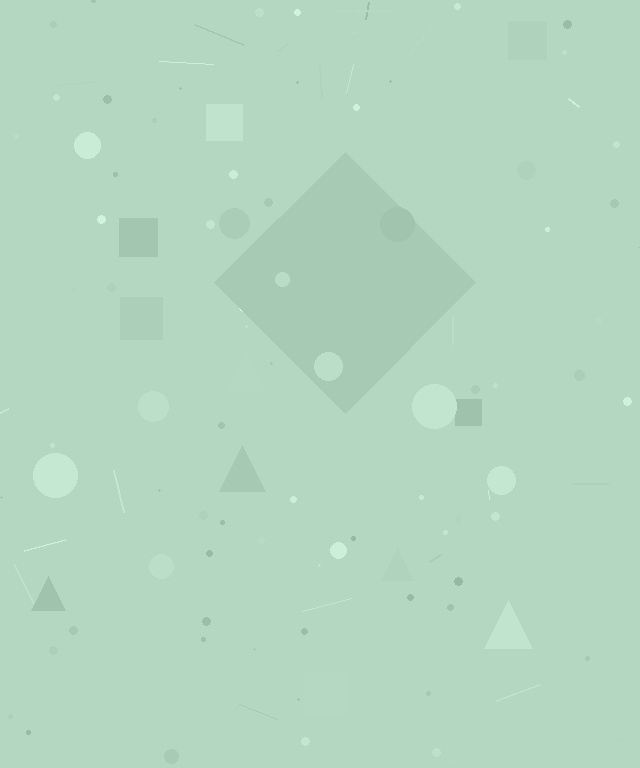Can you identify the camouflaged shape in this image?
The camouflaged shape is a diamond.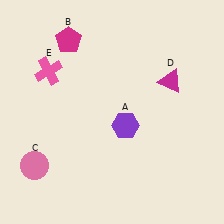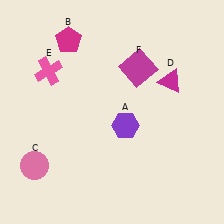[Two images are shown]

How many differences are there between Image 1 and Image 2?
There is 1 difference between the two images.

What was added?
A magenta square (F) was added in Image 2.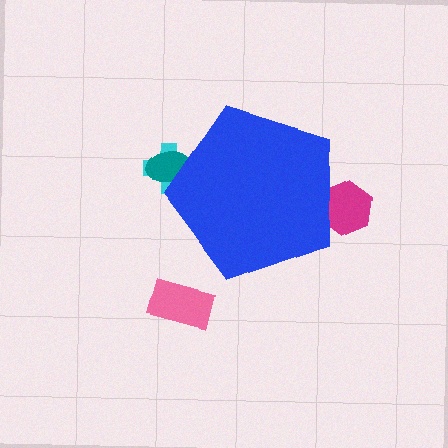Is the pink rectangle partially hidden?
No, the pink rectangle is fully visible.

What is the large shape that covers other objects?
A blue pentagon.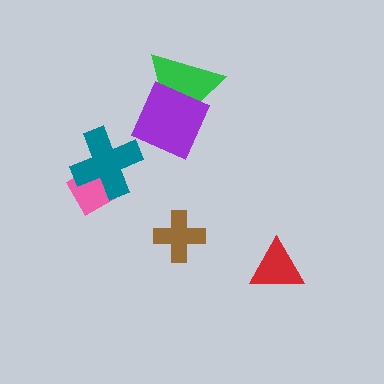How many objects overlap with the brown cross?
0 objects overlap with the brown cross.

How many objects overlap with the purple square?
1 object overlaps with the purple square.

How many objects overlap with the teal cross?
1 object overlaps with the teal cross.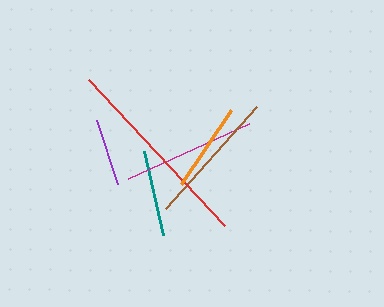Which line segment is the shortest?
The purple line is the shortest at approximately 67 pixels.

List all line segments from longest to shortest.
From longest to shortest: red, brown, magenta, orange, teal, purple.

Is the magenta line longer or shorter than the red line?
The red line is longer than the magenta line.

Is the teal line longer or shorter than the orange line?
The orange line is longer than the teal line.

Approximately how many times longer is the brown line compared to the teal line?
The brown line is approximately 1.6 times the length of the teal line.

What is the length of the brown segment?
The brown segment is approximately 136 pixels long.